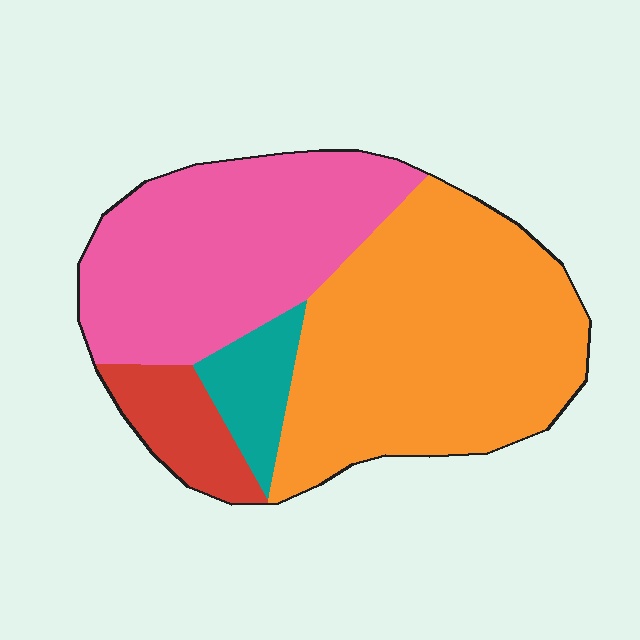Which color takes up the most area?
Orange, at roughly 50%.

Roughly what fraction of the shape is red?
Red takes up about one tenth (1/10) of the shape.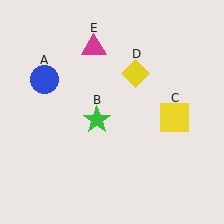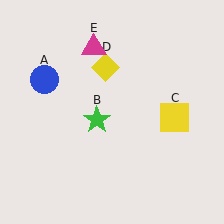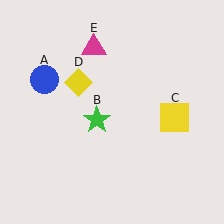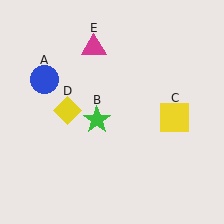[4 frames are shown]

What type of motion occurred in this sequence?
The yellow diamond (object D) rotated counterclockwise around the center of the scene.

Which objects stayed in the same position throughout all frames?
Blue circle (object A) and green star (object B) and yellow square (object C) and magenta triangle (object E) remained stationary.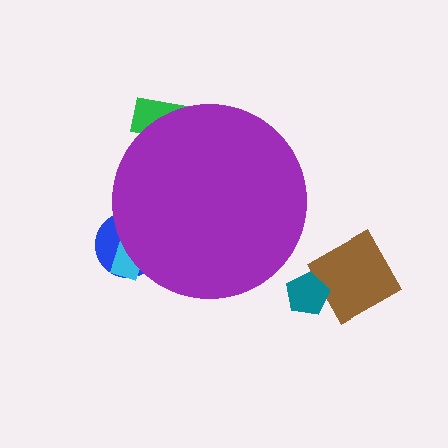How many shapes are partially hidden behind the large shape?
3 shapes are partially hidden.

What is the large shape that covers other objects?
A purple circle.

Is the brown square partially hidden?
No, the brown square is fully visible.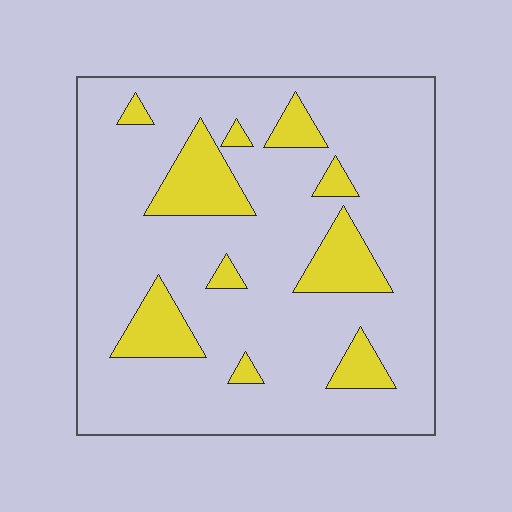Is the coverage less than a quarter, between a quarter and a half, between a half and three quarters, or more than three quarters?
Less than a quarter.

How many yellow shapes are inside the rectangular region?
10.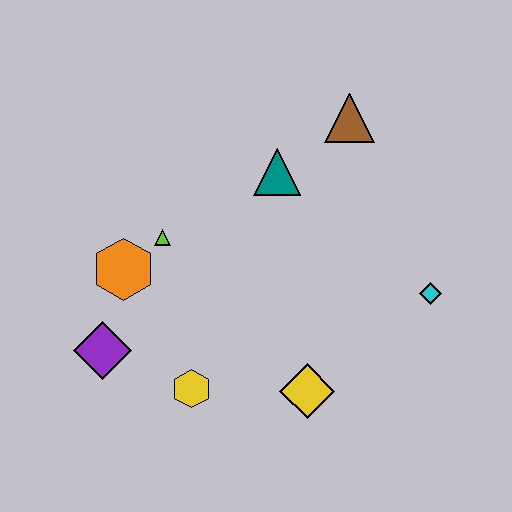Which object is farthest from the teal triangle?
The purple diamond is farthest from the teal triangle.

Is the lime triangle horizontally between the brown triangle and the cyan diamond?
No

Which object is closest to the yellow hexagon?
The purple diamond is closest to the yellow hexagon.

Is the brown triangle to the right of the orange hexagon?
Yes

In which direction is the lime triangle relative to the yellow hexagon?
The lime triangle is above the yellow hexagon.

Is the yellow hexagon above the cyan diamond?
No